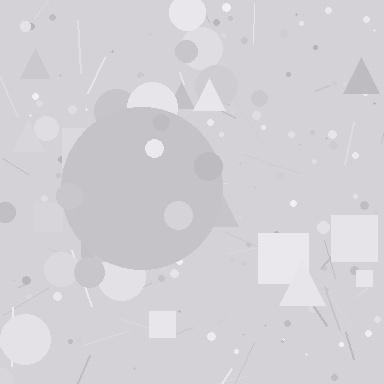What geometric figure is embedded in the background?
A circle is embedded in the background.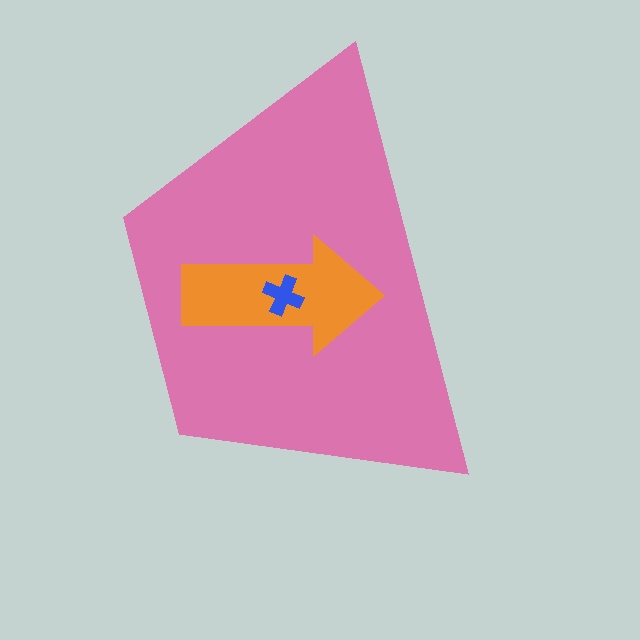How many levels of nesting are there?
3.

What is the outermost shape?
The pink trapezoid.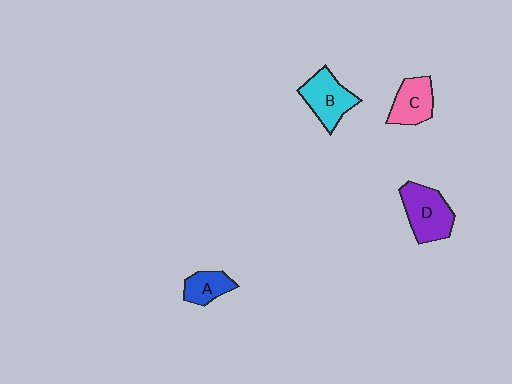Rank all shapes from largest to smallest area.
From largest to smallest: D (purple), B (cyan), C (pink), A (blue).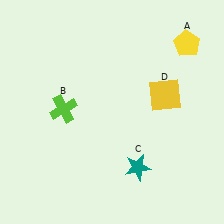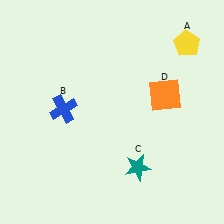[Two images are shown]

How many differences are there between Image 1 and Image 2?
There are 2 differences between the two images.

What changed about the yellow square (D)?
In Image 1, D is yellow. In Image 2, it changed to orange.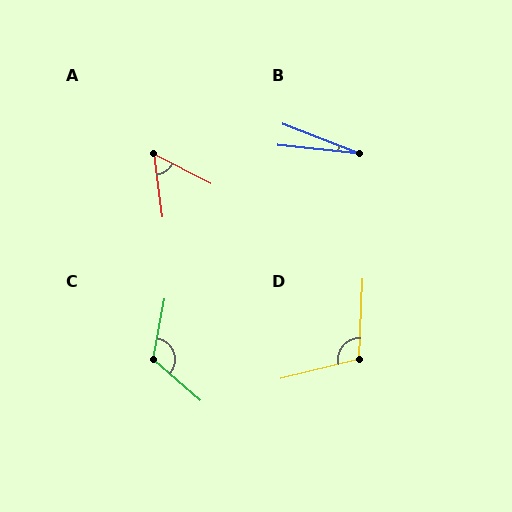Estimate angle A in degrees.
Approximately 55 degrees.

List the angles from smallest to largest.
B (15°), A (55°), D (106°), C (120°).